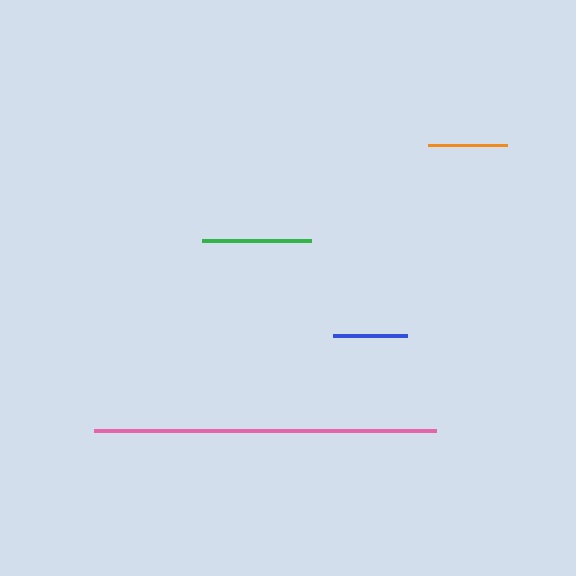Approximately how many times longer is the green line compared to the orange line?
The green line is approximately 1.4 times the length of the orange line.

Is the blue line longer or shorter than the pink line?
The pink line is longer than the blue line.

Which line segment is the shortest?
The blue line is the shortest at approximately 73 pixels.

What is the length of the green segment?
The green segment is approximately 109 pixels long.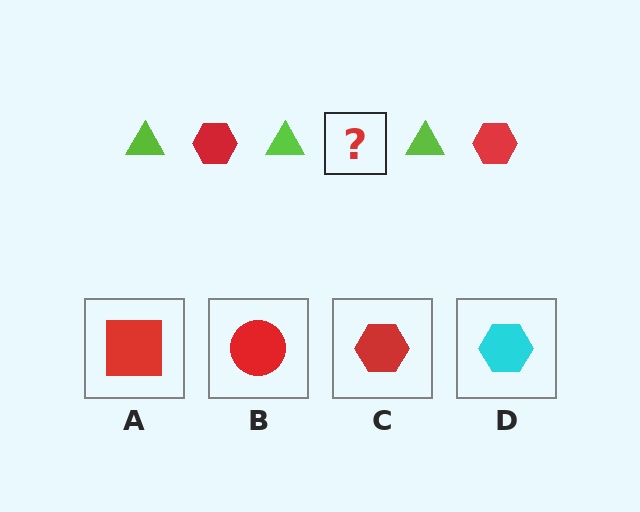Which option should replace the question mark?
Option C.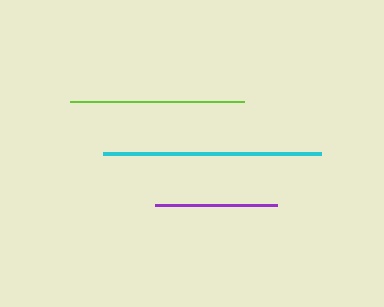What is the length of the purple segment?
The purple segment is approximately 122 pixels long.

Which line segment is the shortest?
The purple line is the shortest at approximately 122 pixels.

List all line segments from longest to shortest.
From longest to shortest: cyan, lime, purple.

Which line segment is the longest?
The cyan line is the longest at approximately 218 pixels.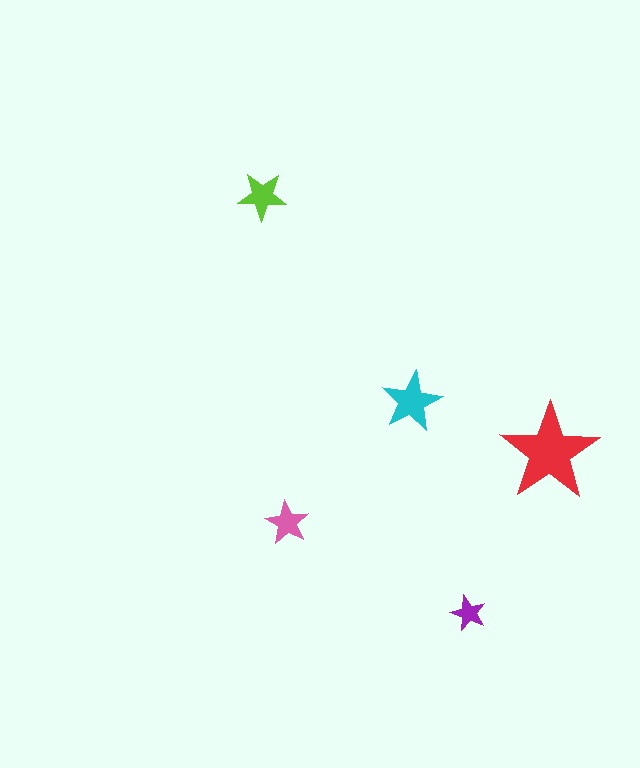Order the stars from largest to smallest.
the red one, the cyan one, the lime one, the pink one, the purple one.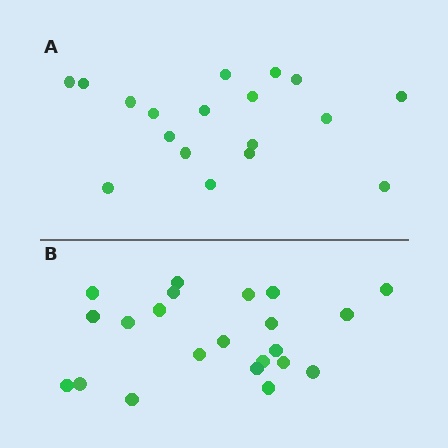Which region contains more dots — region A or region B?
Region B (the bottom region) has more dots.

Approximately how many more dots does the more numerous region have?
Region B has about 4 more dots than region A.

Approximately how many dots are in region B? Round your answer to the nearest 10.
About 20 dots. (The exact count is 22, which rounds to 20.)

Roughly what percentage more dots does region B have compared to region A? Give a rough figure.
About 20% more.